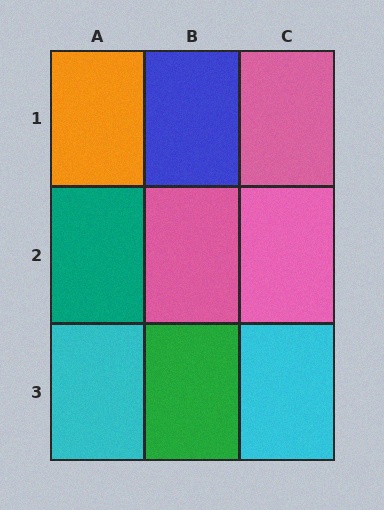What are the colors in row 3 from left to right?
Cyan, green, cyan.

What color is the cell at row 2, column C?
Pink.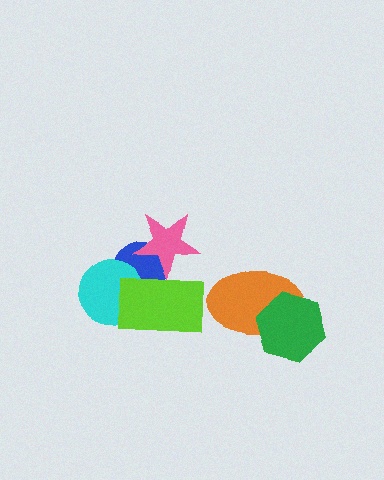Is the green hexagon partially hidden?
No, no other shape covers it.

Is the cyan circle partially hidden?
Yes, it is partially covered by another shape.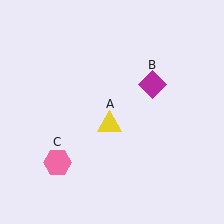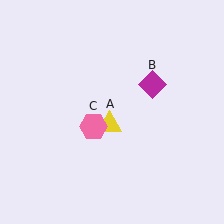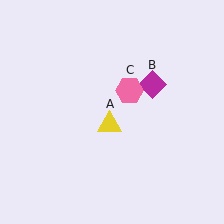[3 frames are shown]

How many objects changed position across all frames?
1 object changed position: pink hexagon (object C).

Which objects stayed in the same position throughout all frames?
Yellow triangle (object A) and magenta diamond (object B) remained stationary.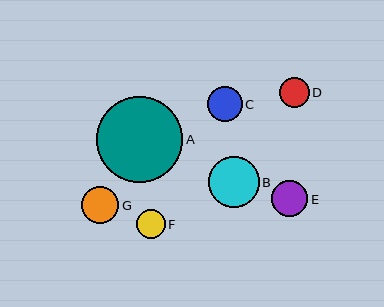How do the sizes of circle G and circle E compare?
Circle G and circle E are approximately the same size.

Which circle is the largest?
Circle A is the largest with a size of approximately 86 pixels.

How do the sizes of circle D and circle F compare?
Circle D and circle F are approximately the same size.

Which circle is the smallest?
Circle F is the smallest with a size of approximately 28 pixels.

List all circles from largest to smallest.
From largest to smallest: A, B, G, E, C, D, F.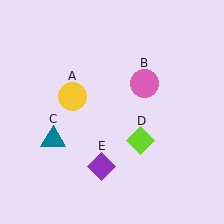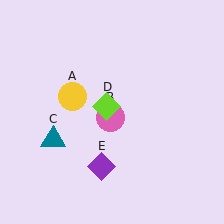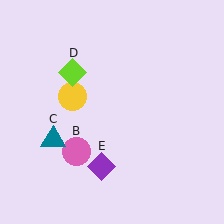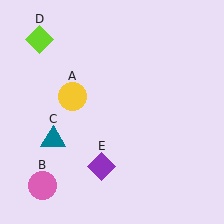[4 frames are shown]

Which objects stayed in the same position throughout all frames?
Yellow circle (object A) and teal triangle (object C) and purple diamond (object E) remained stationary.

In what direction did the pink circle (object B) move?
The pink circle (object B) moved down and to the left.